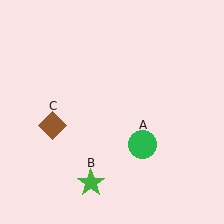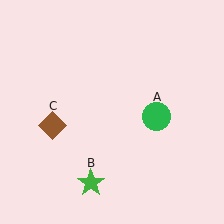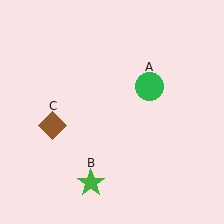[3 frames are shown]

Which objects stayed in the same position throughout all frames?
Green star (object B) and brown diamond (object C) remained stationary.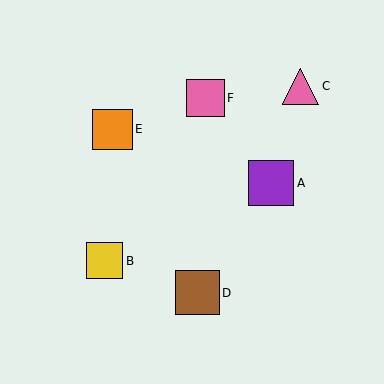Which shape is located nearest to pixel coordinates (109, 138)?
The orange square (labeled E) at (112, 129) is nearest to that location.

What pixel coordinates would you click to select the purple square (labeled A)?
Click at (271, 183) to select the purple square A.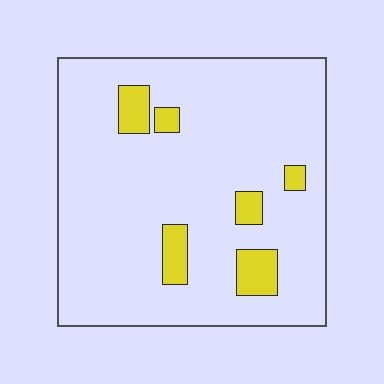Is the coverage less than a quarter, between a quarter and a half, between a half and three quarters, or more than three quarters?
Less than a quarter.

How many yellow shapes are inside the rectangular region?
6.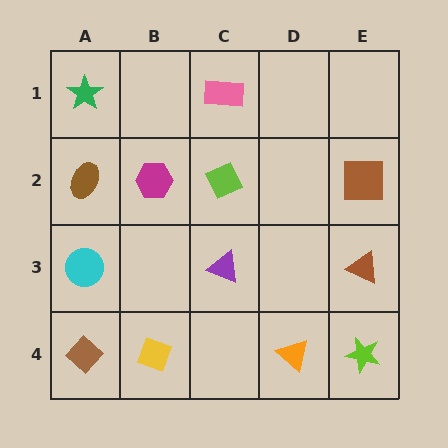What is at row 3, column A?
A cyan circle.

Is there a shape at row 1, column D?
No, that cell is empty.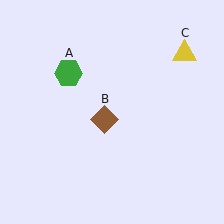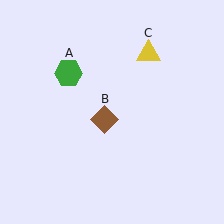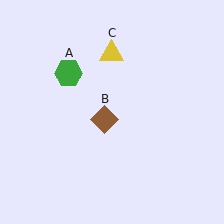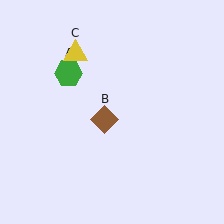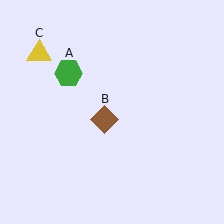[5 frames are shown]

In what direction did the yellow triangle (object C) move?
The yellow triangle (object C) moved left.